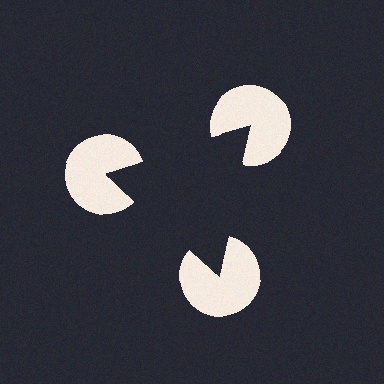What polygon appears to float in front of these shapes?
An illusory triangle — its edges are inferred from the aligned wedge cuts in the pac-man discs, not physically drawn.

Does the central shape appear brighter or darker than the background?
It typically appears slightly darker than the background, even though no actual brightness change is drawn.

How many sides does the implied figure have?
3 sides.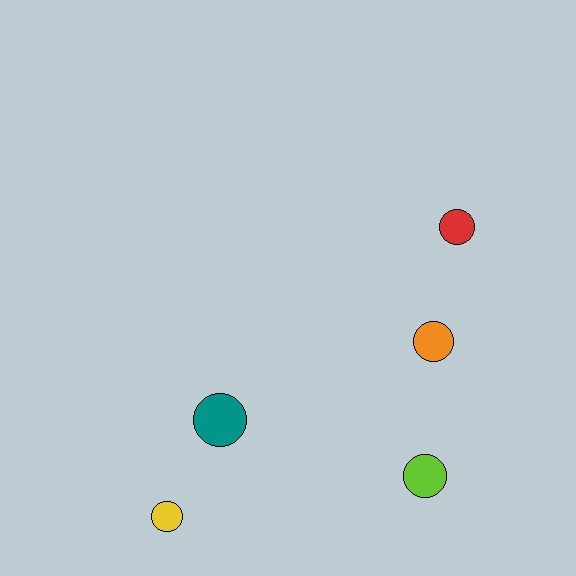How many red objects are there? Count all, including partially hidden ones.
There is 1 red object.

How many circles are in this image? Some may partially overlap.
There are 5 circles.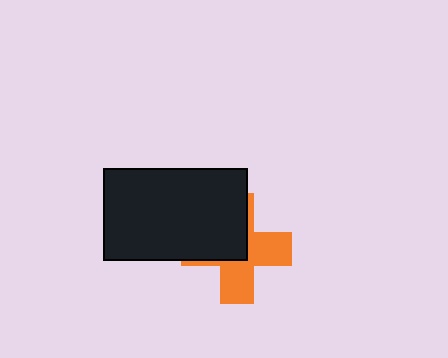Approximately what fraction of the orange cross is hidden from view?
Roughly 48% of the orange cross is hidden behind the black rectangle.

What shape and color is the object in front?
The object in front is a black rectangle.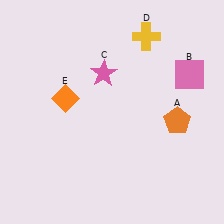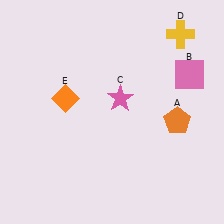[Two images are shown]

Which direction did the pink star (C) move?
The pink star (C) moved down.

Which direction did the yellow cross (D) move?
The yellow cross (D) moved right.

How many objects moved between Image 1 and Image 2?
2 objects moved between the two images.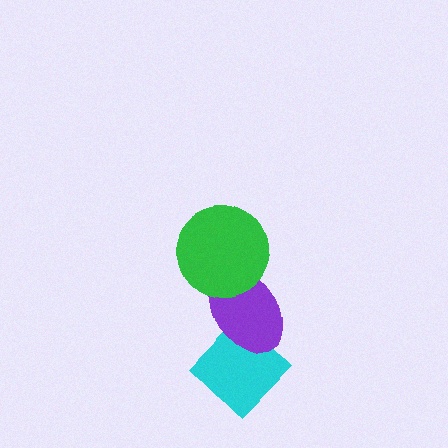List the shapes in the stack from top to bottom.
From top to bottom: the green circle, the purple ellipse, the cyan diamond.